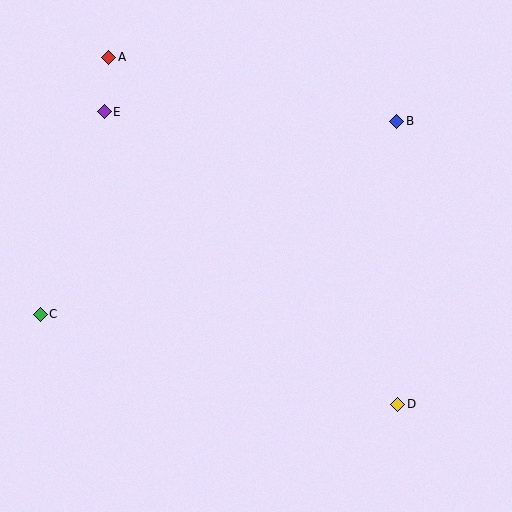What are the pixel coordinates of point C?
Point C is at (40, 314).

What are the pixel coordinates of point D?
Point D is at (398, 404).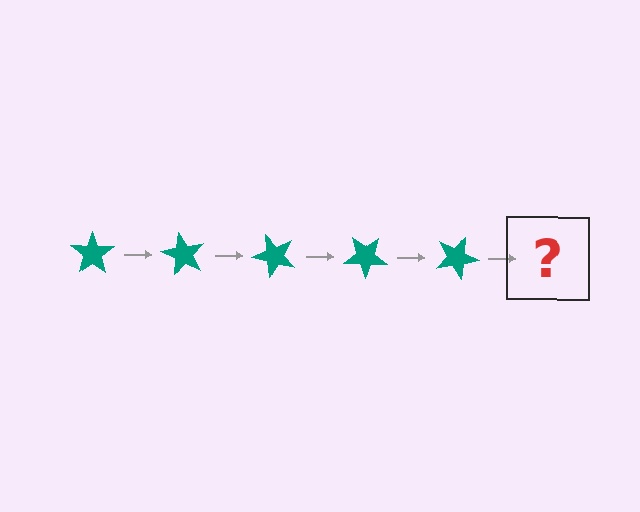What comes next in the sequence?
The next element should be a teal star rotated 300 degrees.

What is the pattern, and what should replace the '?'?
The pattern is that the star rotates 60 degrees each step. The '?' should be a teal star rotated 300 degrees.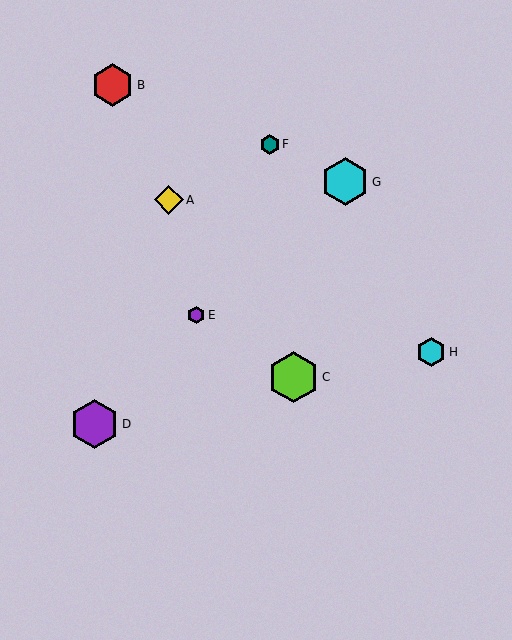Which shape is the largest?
The lime hexagon (labeled C) is the largest.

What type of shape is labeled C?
Shape C is a lime hexagon.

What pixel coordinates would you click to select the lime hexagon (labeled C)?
Click at (294, 377) to select the lime hexagon C.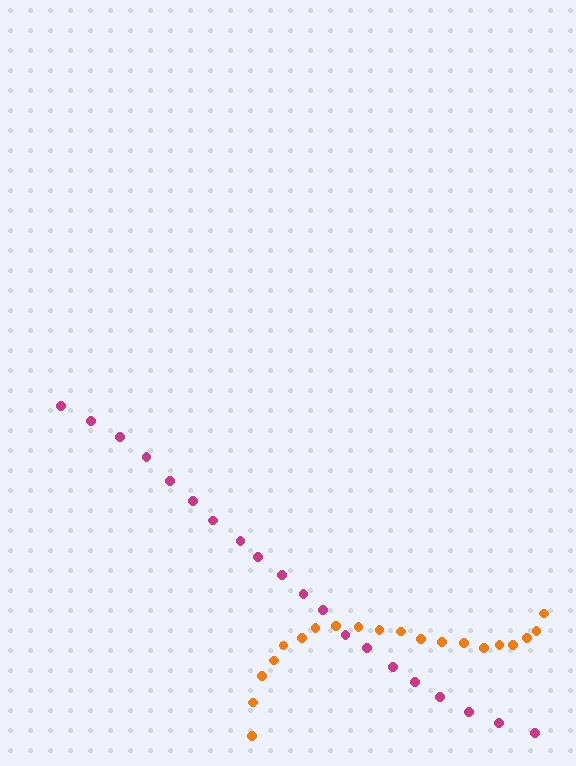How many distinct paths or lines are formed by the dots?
There are 2 distinct paths.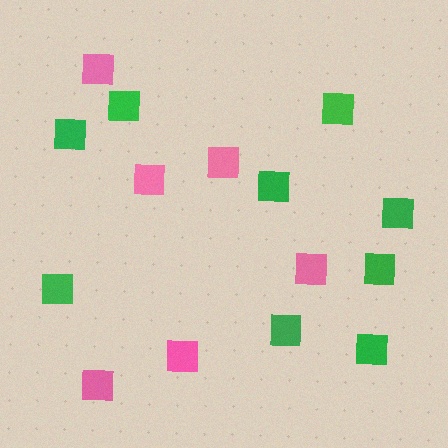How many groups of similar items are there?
There are 2 groups: one group of green squares (9) and one group of pink squares (6).